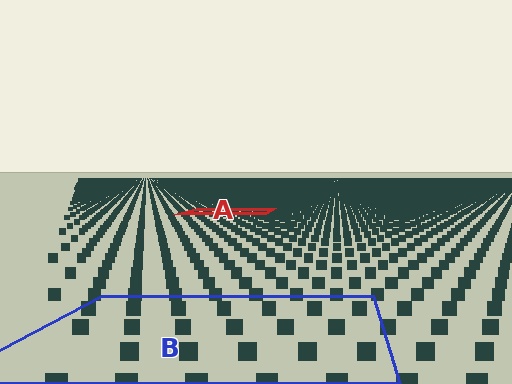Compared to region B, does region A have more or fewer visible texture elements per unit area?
Region A has more texture elements per unit area — they are packed more densely because it is farther away.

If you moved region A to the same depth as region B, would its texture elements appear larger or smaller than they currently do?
They would appear larger. At a closer depth, the same texture elements are projected at a bigger on-screen size.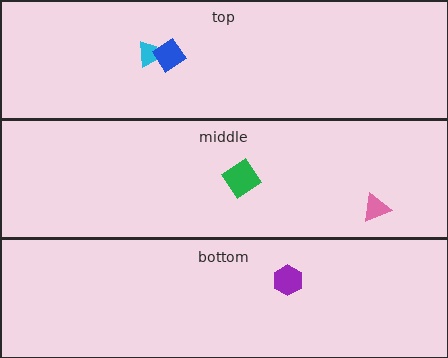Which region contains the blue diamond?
The top region.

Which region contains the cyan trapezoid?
The top region.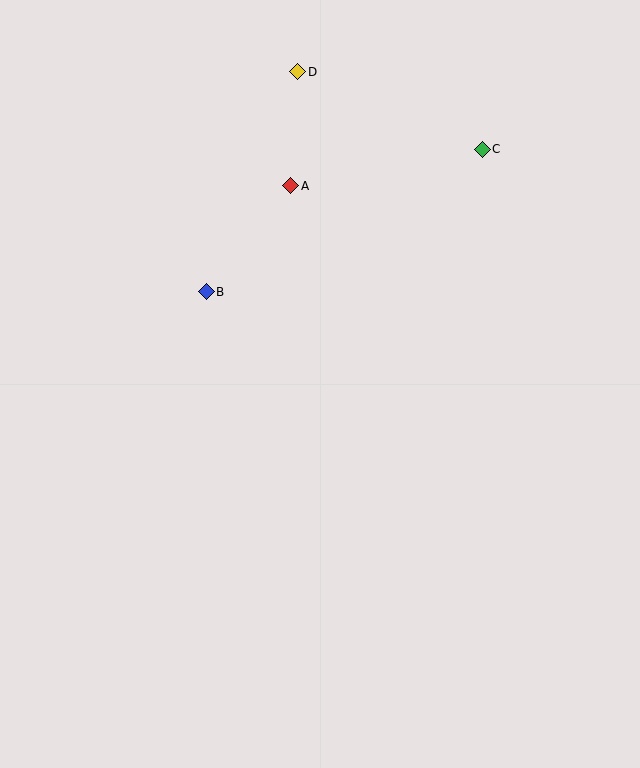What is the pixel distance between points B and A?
The distance between B and A is 136 pixels.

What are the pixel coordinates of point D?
Point D is at (298, 72).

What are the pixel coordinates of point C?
Point C is at (482, 149).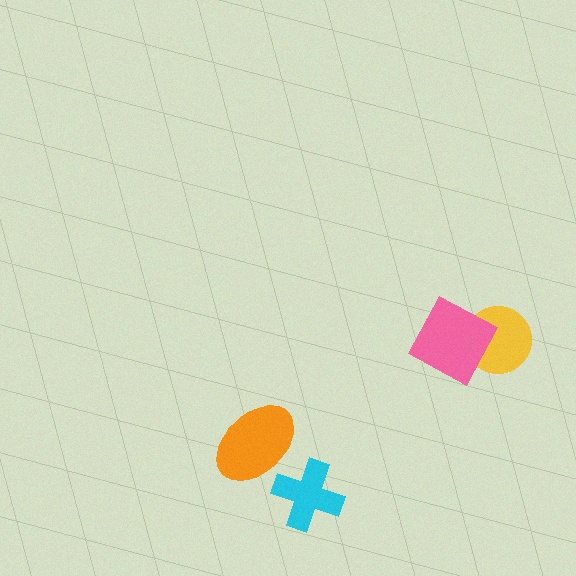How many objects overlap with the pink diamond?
1 object overlaps with the pink diamond.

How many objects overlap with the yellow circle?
1 object overlaps with the yellow circle.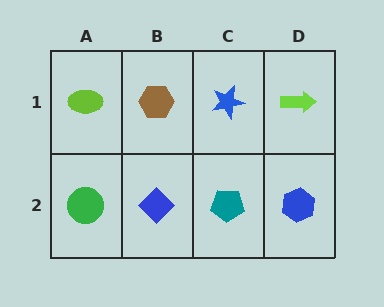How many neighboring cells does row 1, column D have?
2.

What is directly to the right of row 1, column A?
A brown hexagon.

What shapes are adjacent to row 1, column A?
A green circle (row 2, column A), a brown hexagon (row 1, column B).